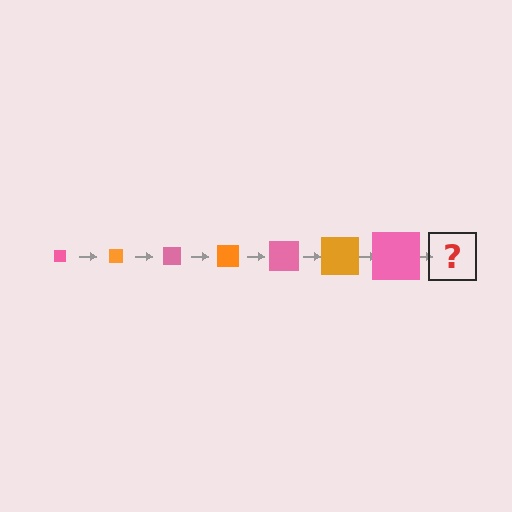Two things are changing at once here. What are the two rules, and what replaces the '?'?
The two rules are that the square grows larger each step and the color cycles through pink and orange. The '?' should be an orange square, larger than the previous one.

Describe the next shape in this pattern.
It should be an orange square, larger than the previous one.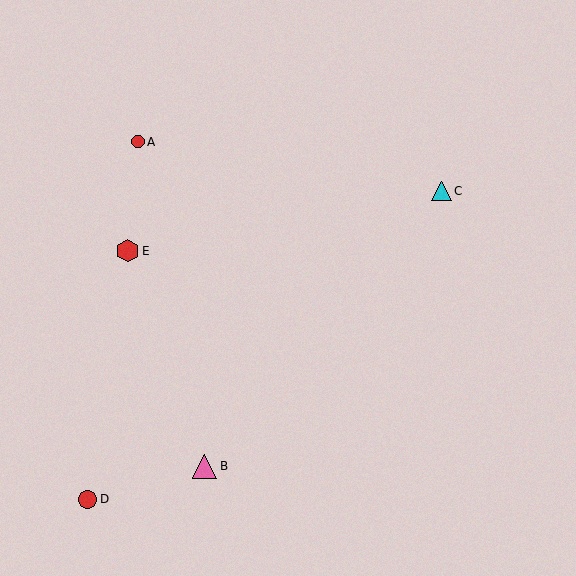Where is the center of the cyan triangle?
The center of the cyan triangle is at (441, 191).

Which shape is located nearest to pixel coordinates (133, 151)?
The red circle (labeled A) at (138, 142) is nearest to that location.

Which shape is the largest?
The pink triangle (labeled B) is the largest.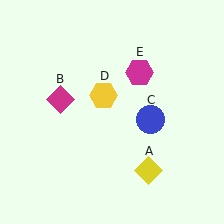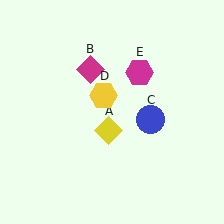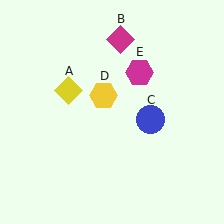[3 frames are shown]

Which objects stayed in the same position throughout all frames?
Blue circle (object C) and yellow hexagon (object D) and magenta hexagon (object E) remained stationary.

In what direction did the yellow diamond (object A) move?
The yellow diamond (object A) moved up and to the left.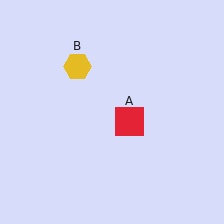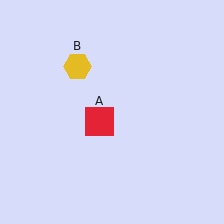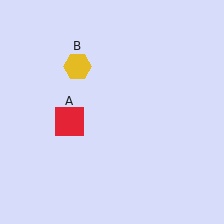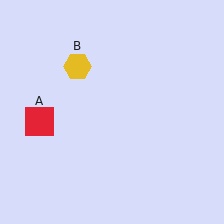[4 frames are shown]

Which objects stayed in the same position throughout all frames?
Yellow hexagon (object B) remained stationary.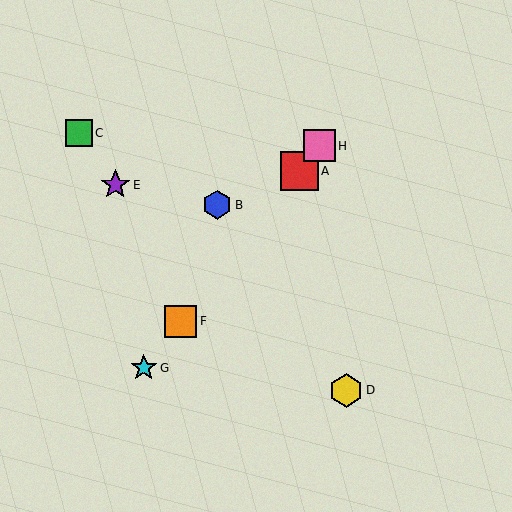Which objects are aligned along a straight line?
Objects A, F, G, H are aligned along a straight line.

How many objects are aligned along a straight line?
4 objects (A, F, G, H) are aligned along a straight line.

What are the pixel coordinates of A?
Object A is at (299, 171).